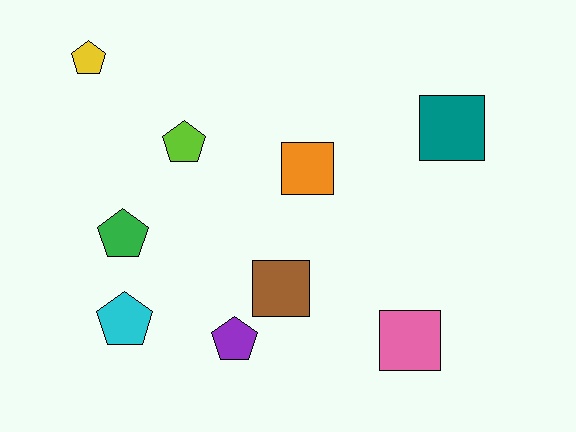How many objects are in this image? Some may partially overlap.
There are 9 objects.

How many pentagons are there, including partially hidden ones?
There are 5 pentagons.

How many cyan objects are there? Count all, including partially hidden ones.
There is 1 cyan object.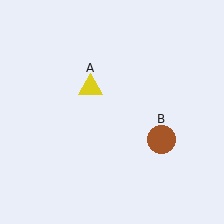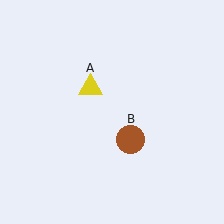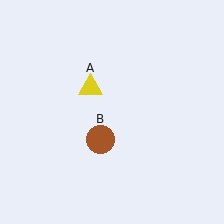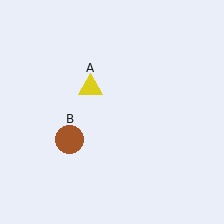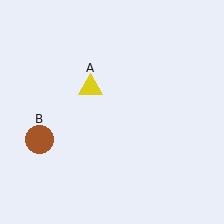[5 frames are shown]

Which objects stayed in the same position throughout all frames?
Yellow triangle (object A) remained stationary.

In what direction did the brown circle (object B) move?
The brown circle (object B) moved left.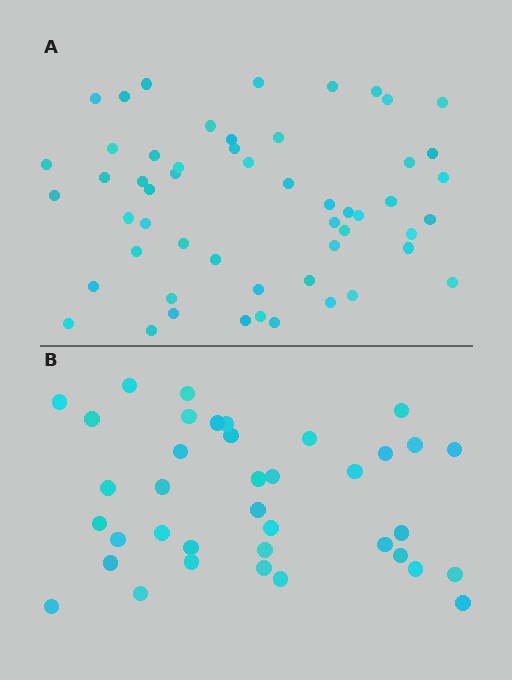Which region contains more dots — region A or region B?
Region A (the top region) has more dots.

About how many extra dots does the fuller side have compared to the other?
Region A has approximately 15 more dots than region B.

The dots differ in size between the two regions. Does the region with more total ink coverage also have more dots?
No. Region B has more total ink coverage because its dots are larger, but region A actually contains more individual dots. Total area can be misleading — the number of items is what matters here.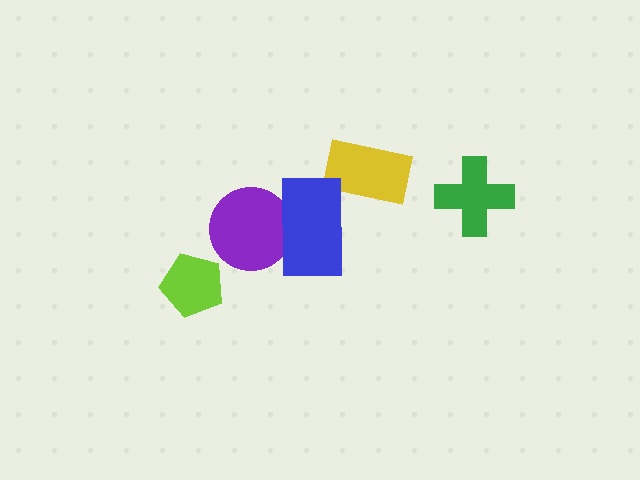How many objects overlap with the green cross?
0 objects overlap with the green cross.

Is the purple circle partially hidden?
Yes, it is partially covered by another shape.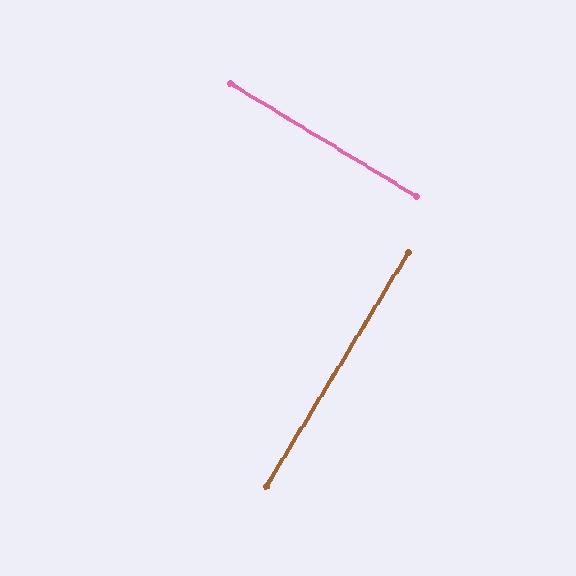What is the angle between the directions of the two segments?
Approximately 90 degrees.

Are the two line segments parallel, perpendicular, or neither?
Perpendicular — they meet at approximately 90°.